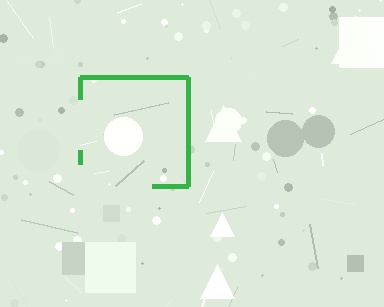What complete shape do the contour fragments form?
The contour fragments form a square.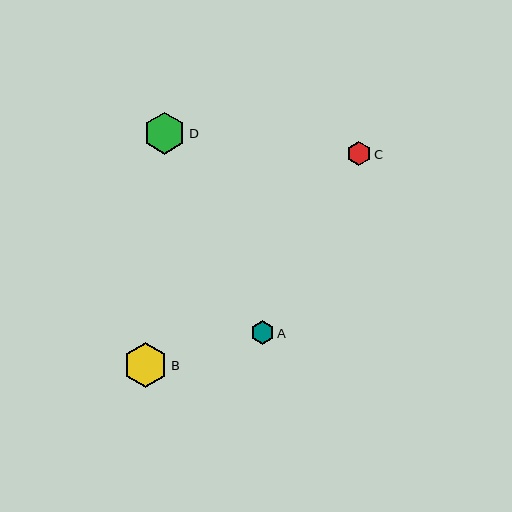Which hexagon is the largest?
Hexagon B is the largest with a size of approximately 44 pixels.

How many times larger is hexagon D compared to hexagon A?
Hexagon D is approximately 1.8 times the size of hexagon A.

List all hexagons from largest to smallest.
From largest to smallest: B, D, C, A.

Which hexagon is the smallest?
Hexagon A is the smallest with a size of approximately 23 pixels.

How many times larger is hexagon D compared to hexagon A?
Hexagon D is approximately 1.8 times the size of hexagon A.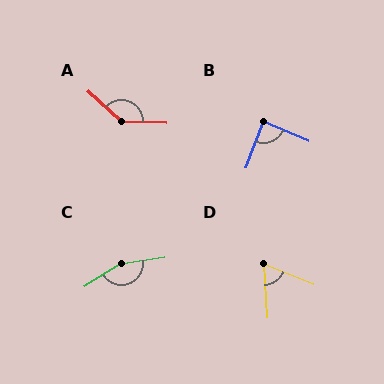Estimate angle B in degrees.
Approximately 87 degrees.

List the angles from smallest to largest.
D (64°), B (87°), A (140°), C (156°).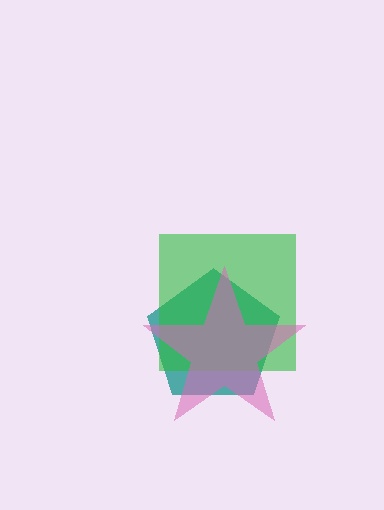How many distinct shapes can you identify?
There are 3 distinct shapes: a teal pentagon, a green square, a pink star.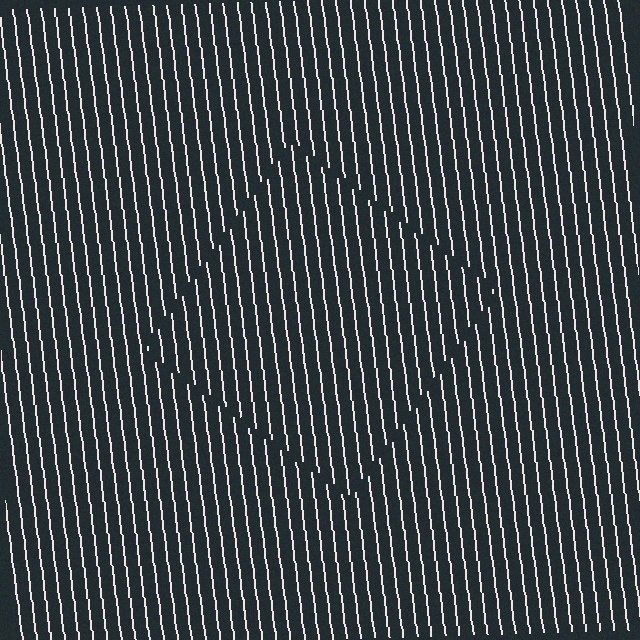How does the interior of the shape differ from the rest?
The interior of the shape contains the same grating, shifted by half a period — the contour is defined by the phase discontinuity where line-ends from the inner and outer gratings abut.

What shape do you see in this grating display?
An illusory square. The interior of the shape contains the same grating, shifted by half a period — the contour is defined by the phase discontinuity where line-ends from the inner and outer gratings abut.